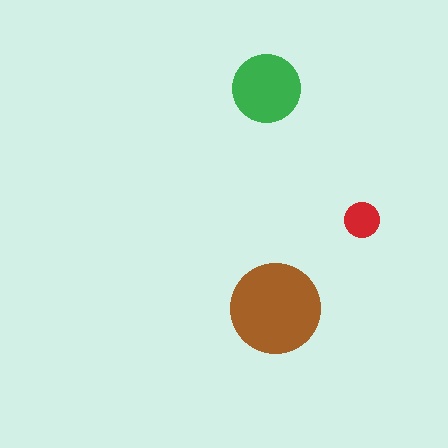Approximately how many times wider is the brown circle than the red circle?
About 2.5 times wider.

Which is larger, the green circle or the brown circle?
The brown one.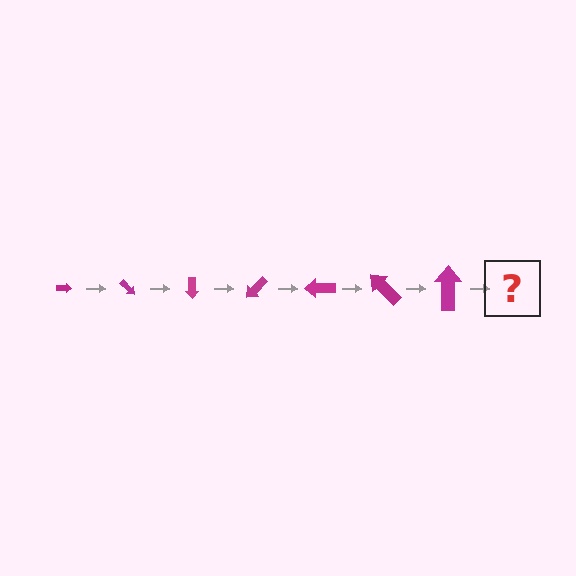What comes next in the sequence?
The next element should be an arrow, larger than the previous one and rotated 315 degrees from the start.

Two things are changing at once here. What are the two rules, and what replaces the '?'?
The two rules are that the arrow grows larger each step and it rotates 45 degrees each step. The '?' should be an arrow, larger than the previous one and rotated 315 degrees from the start.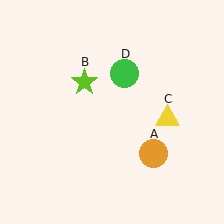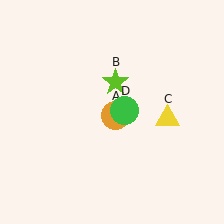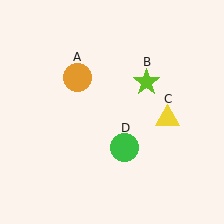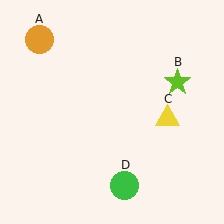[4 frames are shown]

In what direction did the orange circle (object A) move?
The orange circle (object A) moved up and to the left.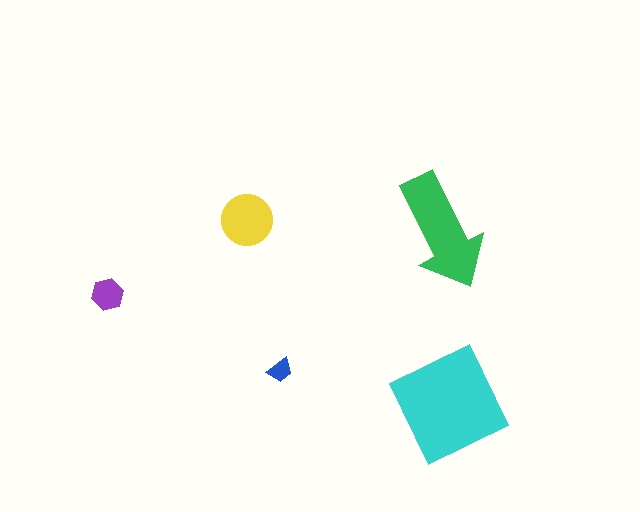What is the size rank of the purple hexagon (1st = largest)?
4th.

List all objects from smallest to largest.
The blue trapezoid, the purple hexagon, the yellow circle, the green arrow, the cyan square.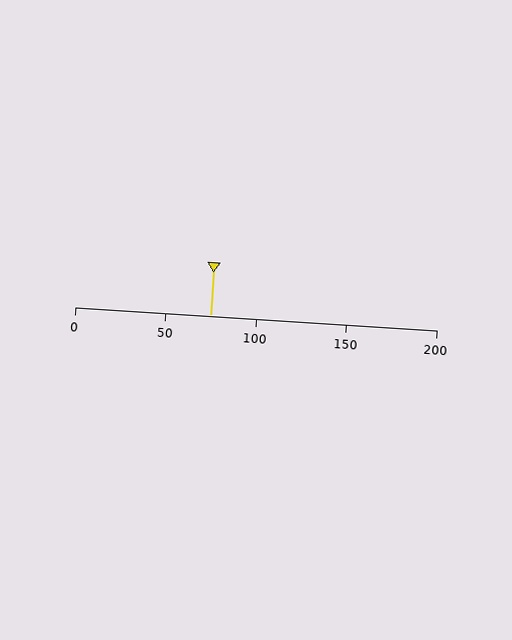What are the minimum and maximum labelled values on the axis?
The axis runs from 0 to 200.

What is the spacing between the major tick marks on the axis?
The major ticks are spaced 50 apart.